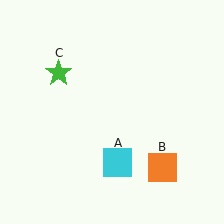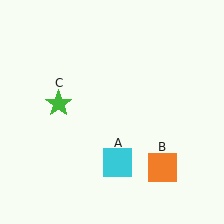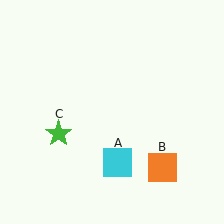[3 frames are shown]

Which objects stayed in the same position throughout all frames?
Cyan square (object A) and orange square (object B) remained stationary.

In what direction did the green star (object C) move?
The green star (object C) moved down.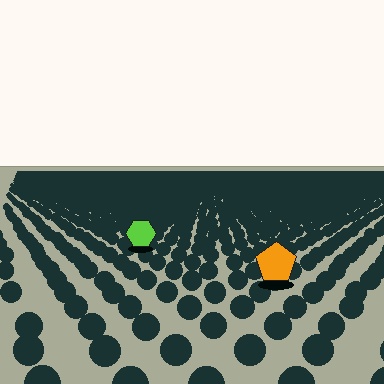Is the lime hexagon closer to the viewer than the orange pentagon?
No. The orange pentagon is closer — you can tell from the texture gradient: the ground texture is coarser near it.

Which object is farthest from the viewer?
The lime hexagon is farthest from the viewer. It appears smaller and the ground texture around it is denser.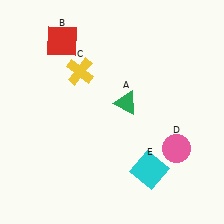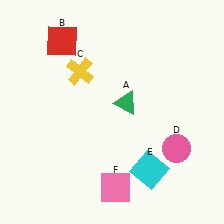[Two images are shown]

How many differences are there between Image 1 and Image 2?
There is 1 difference between the two images.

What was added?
A pink square (F) was added in Image 2.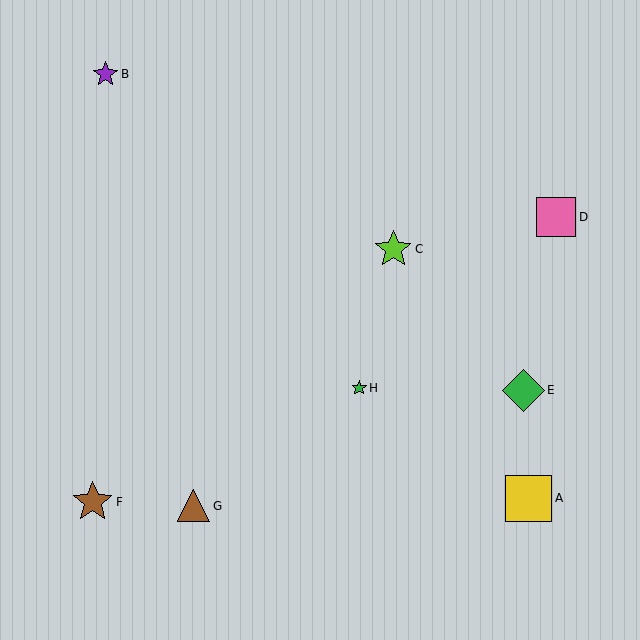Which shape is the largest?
The yellow square (labeled A) is the largest.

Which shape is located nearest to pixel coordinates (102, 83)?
The purple star (labeled B) at (105, 74) is nearest to that location.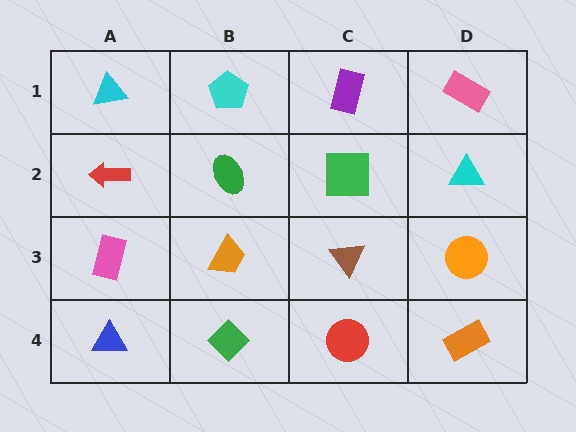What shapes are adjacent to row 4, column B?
An orange trapezoid (row 3, column B), a blue triangle (row 4, column A), a red circle (row 4, column C).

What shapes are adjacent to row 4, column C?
A brown triangle (row 3, column C), a green diamond (row 4, column B), an orange rectangle (row 4, column D).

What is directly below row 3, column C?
A red circle.